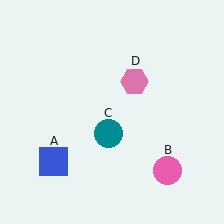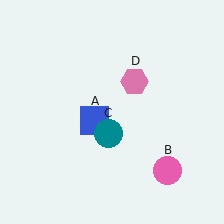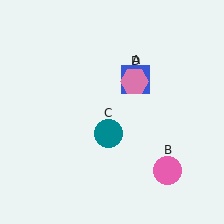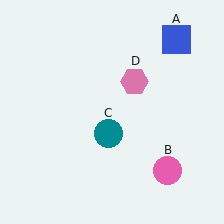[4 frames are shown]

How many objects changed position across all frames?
1 object changed position: blue square (object A).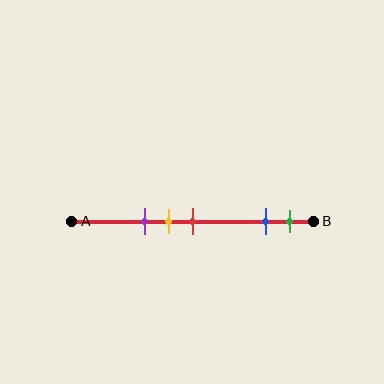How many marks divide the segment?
There are 5 marks dividing the segment.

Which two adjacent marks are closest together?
The yellow and red marks are the closest adjacent pair.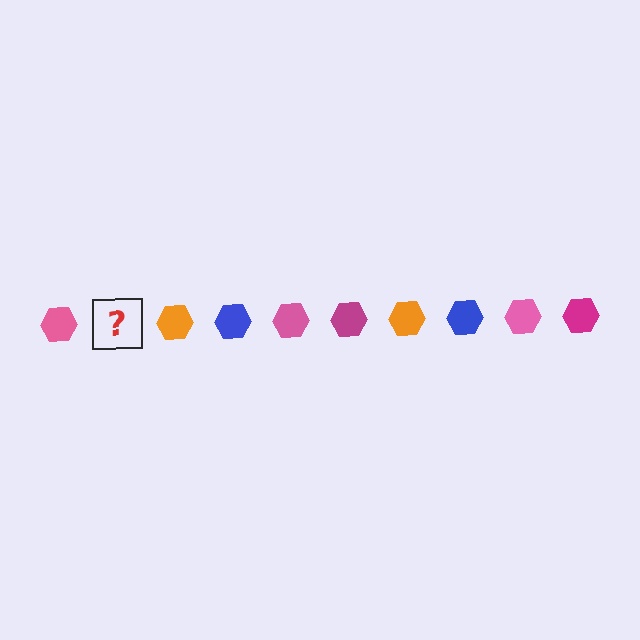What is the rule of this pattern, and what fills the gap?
The rule is that the pattern cycles through pink, magenta, orange, blue hexagons. The gap should be filled with a magenta hexagon.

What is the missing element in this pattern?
The missing element is a magenta hexagon.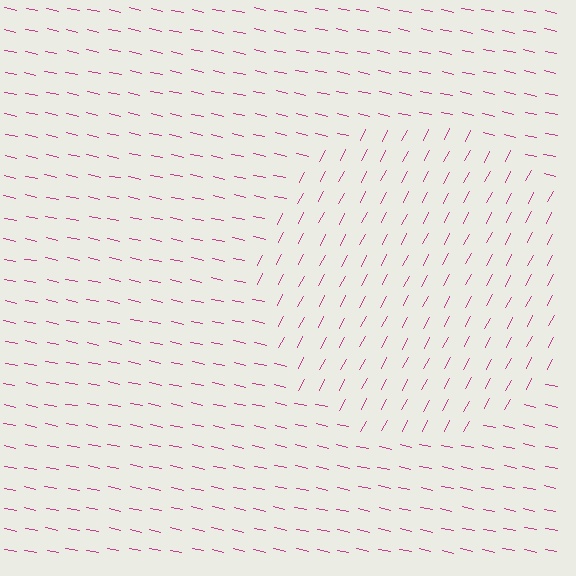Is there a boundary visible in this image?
Yes, there is a texture boundary formed by a change in line orientation.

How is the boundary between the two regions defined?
The boundary is defined purely by a change in line orientation (approximately 75 degrees difference). All lines are the same color and thickness.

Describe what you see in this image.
The image is filled with small magenta line segments. A circle region in the image has lines oriented differently from the surrounding lines, creating a visible texture boundary.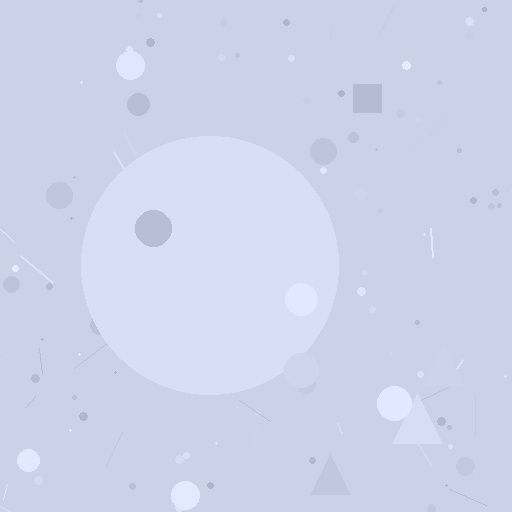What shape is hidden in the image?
A circle is hidden in the image.